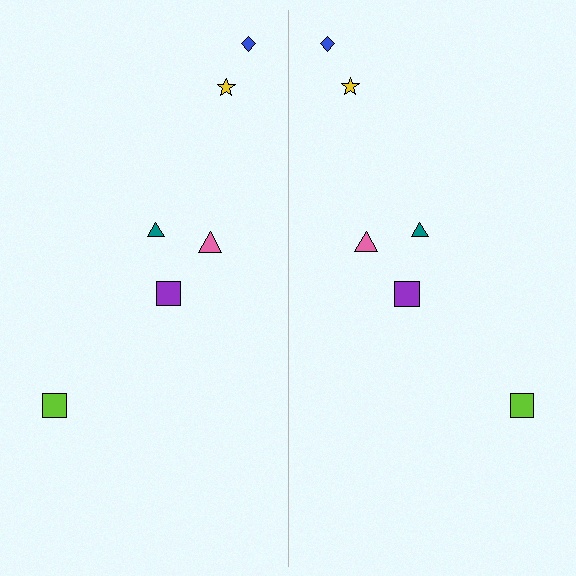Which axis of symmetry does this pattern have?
The pattern has a vertical axis of symmetry running through the center of the image.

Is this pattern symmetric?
Yes, this pattern has bilateral (reflection) symmetry.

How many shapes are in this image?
There are 12 shapes in this image.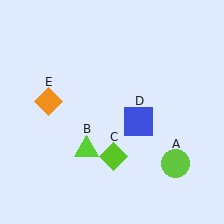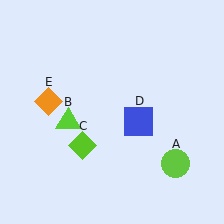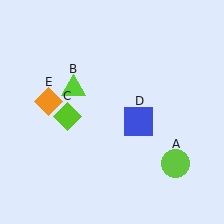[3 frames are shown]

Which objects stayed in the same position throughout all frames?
Lime circle (object A) and blue square (object D) and orange diamond (object E) remained stationary.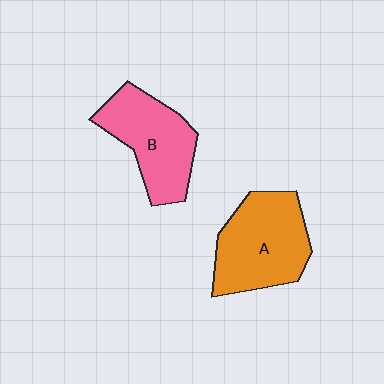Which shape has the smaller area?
Shape B (pink).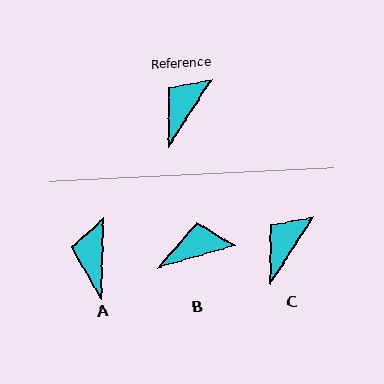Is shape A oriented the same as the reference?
No, it is off by about 31 degrees.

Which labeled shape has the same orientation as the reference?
C.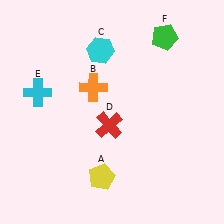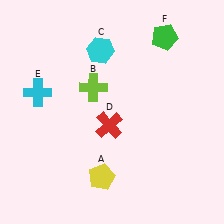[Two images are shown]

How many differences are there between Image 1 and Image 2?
There is 1 difference between the two images.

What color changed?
The cross (B) changed from orange in Image 1 to lime in Image 2.